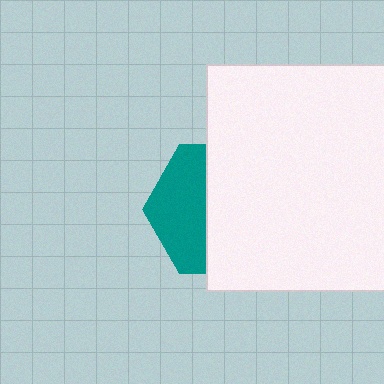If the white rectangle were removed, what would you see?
You would see the complete teal hexagon.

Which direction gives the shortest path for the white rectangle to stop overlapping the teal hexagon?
Moving right gives the shortest separation.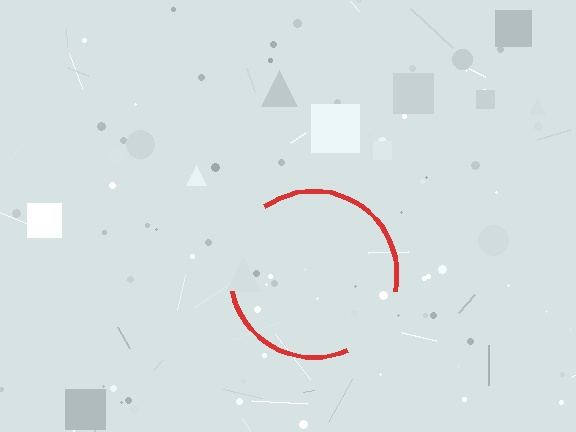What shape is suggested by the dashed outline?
The dashed outline suggests a circle.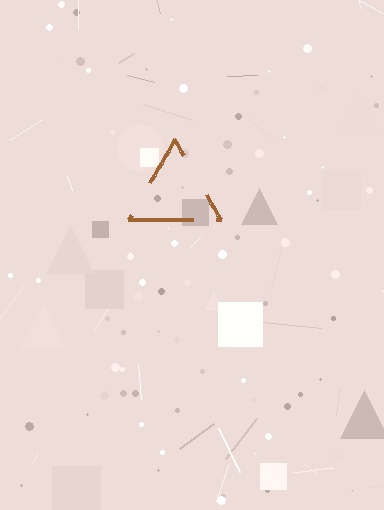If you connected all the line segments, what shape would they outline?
They would outline a triangle.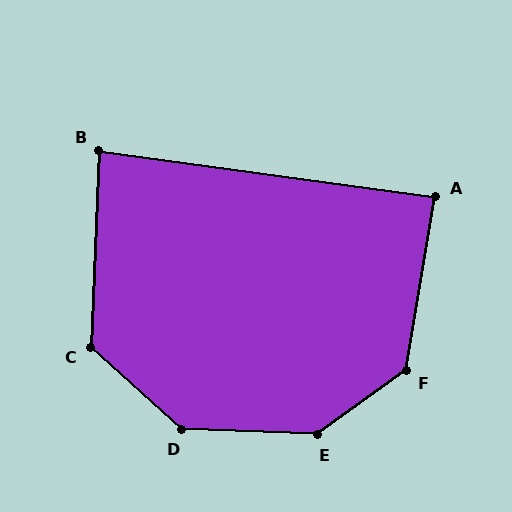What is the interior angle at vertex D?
Approximately 140 degrees (obtuse).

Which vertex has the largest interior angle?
E, at approximately 142 degrees.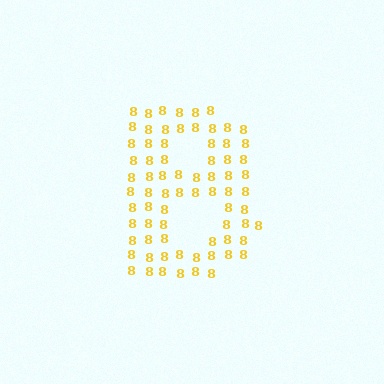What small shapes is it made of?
It is made of small digit 8's.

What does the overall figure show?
The overall figure shows the letter B.